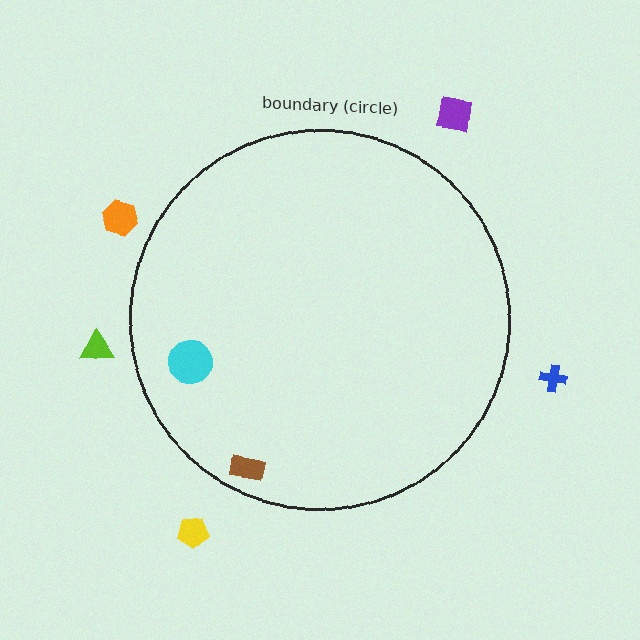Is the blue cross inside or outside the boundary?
Outside.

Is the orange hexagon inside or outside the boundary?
Outside.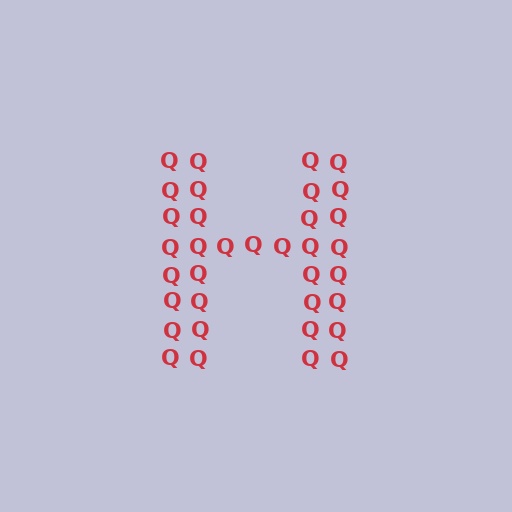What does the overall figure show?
The overall figure shows the letter H.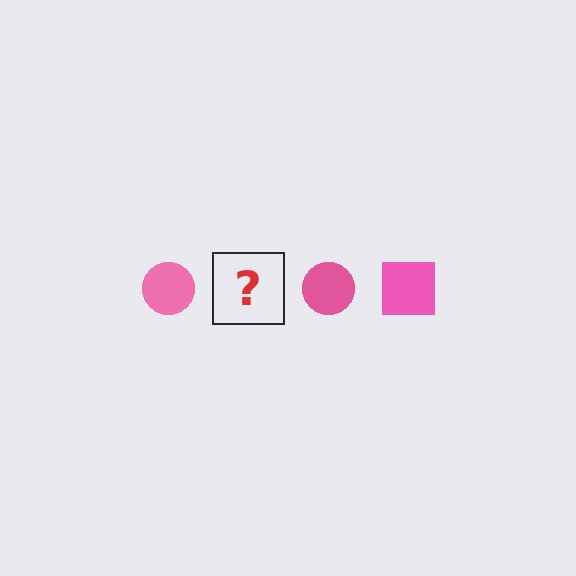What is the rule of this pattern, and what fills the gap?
The rule is that the pattern cycles through circle, square shapes in pink. The gap should be filled with a pink square.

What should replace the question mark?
The question mark should be replaced with a pink square.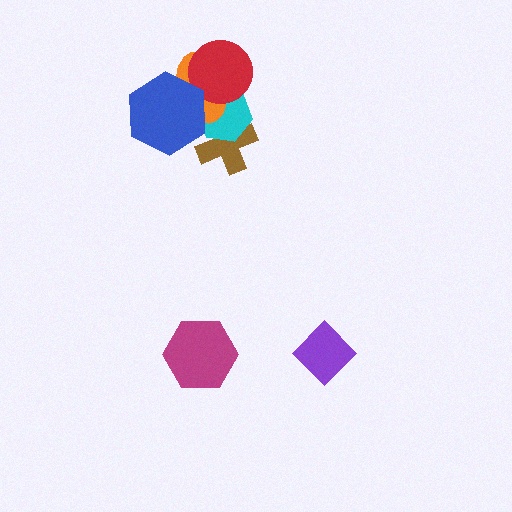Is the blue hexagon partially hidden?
No, no other shape covers it.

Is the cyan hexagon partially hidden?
Yes, it is partially covered by another shape.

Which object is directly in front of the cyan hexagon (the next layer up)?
The orange ellipse is directly in front of the cyan hexagon.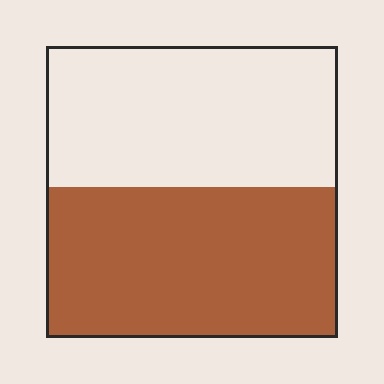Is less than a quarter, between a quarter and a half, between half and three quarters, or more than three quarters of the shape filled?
Between half and three quarters.